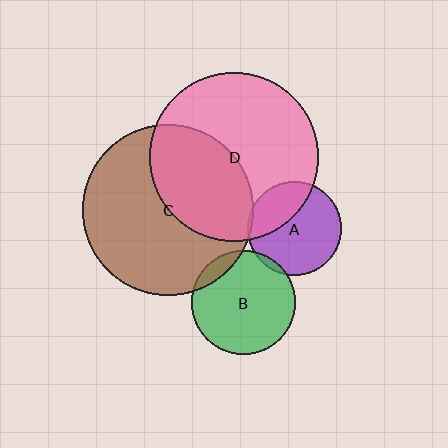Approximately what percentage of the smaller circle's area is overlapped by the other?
Approximately 10%.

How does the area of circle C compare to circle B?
Approximately 2.7 times.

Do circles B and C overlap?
Yes.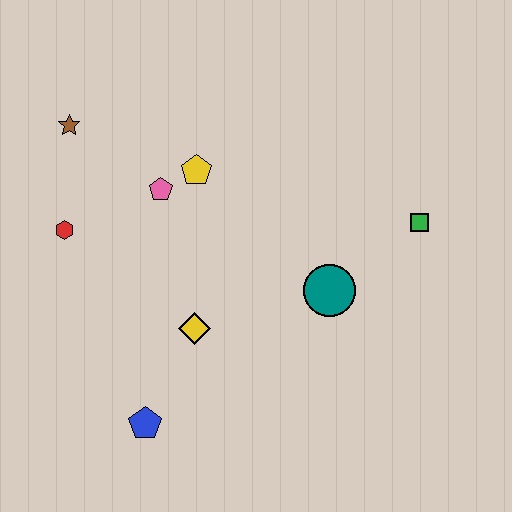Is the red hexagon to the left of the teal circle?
Yes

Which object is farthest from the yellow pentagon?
The blue pentagon is farthest from the yellow pentagon.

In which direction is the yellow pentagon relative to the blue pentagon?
The yellow pentagon is above the blue pentagon.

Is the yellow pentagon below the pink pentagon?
No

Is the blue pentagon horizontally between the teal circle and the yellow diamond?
No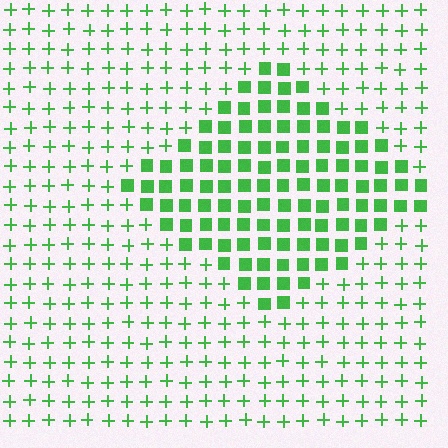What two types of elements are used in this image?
The image uses squares inside the diamond region and plus signs outside it.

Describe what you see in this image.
The image is filled with small green elements arranged in a uniform grid. A diamond-shaped region contains squares, while the surrounding area contains plus signs. The boundary is defined purely by the change in element shape.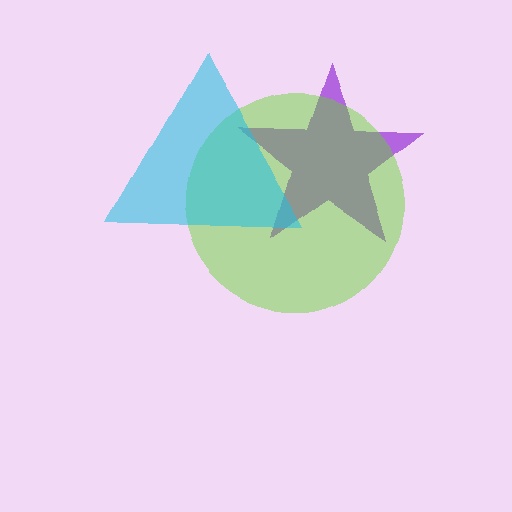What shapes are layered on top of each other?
The layered shapes are: a purple star, a lime circle, a cyan triangle.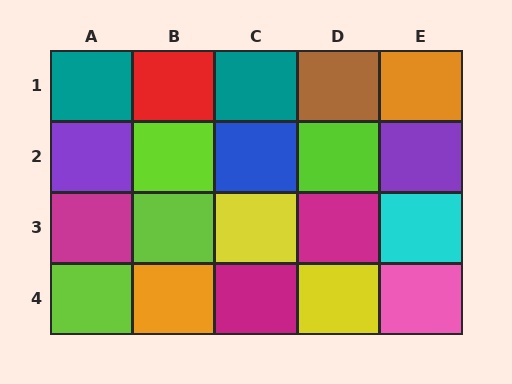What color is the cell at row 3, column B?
Lime.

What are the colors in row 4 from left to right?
Lime, orange, magenta, yellow, pink.